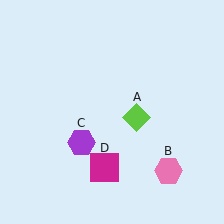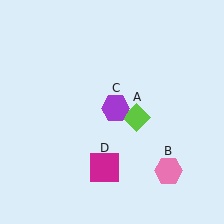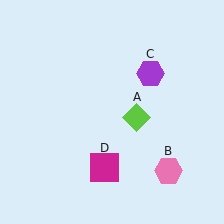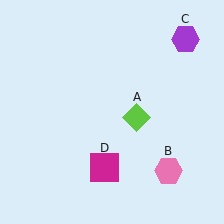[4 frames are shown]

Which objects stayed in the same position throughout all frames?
Lime diamond (object A) and pink hexagon (object B) and magenta square (object D) remained stationary.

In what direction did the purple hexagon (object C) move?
The purple hexagon (object C) moved up and to the right.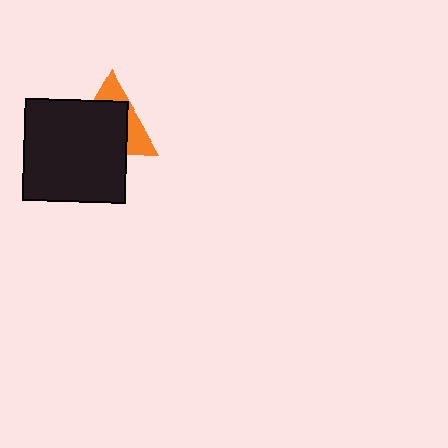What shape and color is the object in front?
The object in front is a black rectangle.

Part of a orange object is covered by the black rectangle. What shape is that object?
It is a triangle.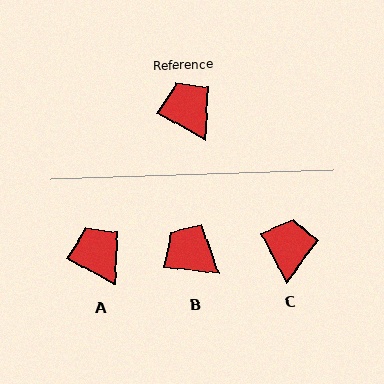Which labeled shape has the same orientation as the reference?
A.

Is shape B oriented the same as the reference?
No, it is off by about 23 degrees.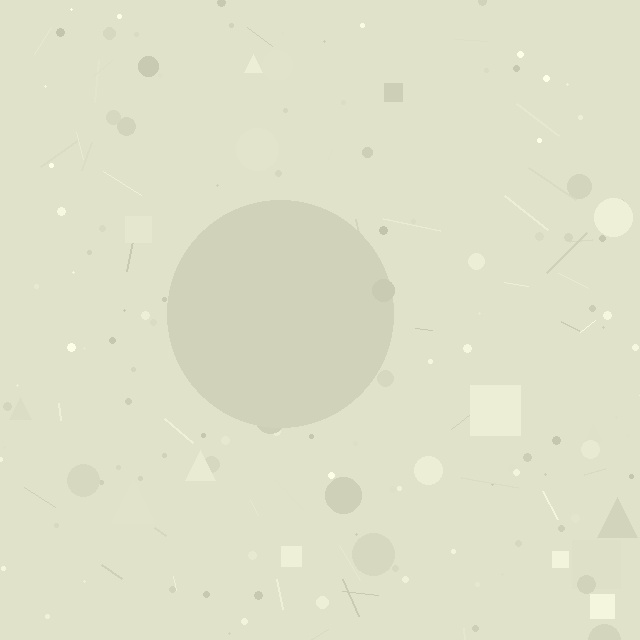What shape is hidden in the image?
A circle is hidden in the image.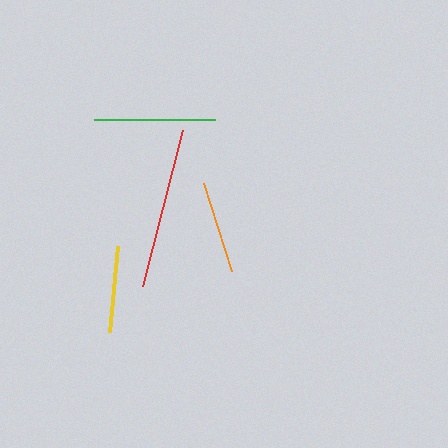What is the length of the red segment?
The red segment is approximately 161 pixels long.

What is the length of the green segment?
The green segment is approximately 121 pixels long.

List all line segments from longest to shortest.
From longest to shortest: red, green, orange, yellow.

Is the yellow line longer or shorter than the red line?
The red line is longer than the yellow line.